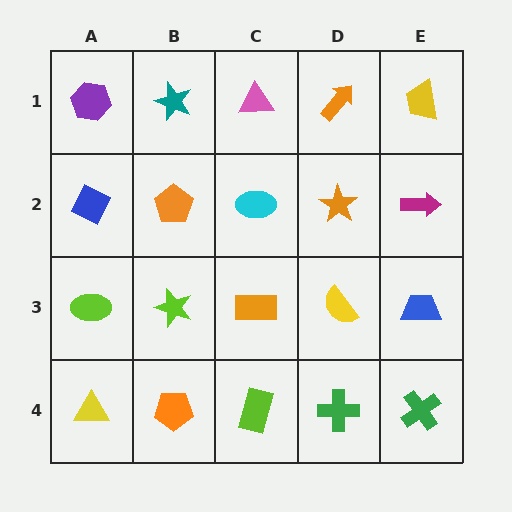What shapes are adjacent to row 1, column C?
A cyan ellipse (row 2, column C), a teal star (row 1, column B), an orange arrow (row 1, column D).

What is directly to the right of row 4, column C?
A green cross.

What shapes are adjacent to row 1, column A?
A blue diamond (row 2, column A), a teal star (row 1, column B).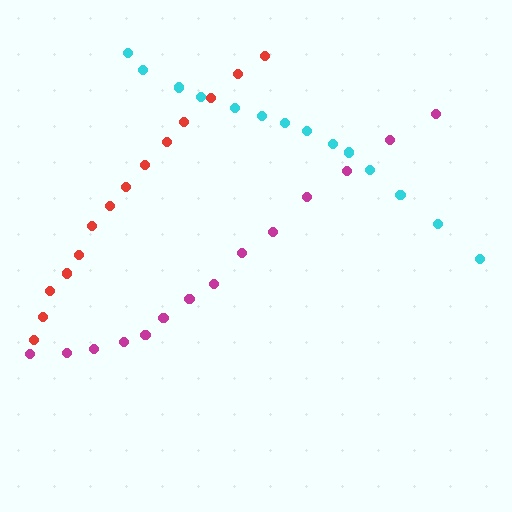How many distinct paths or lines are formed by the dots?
There are 3 distinct paths.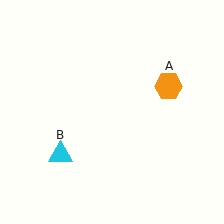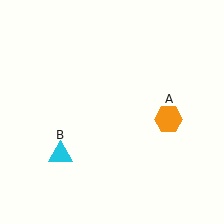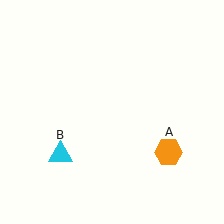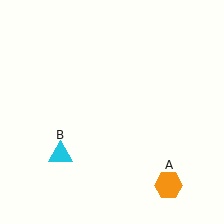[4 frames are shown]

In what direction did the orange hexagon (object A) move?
The orange hexagon (object A) moved down.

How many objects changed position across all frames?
1 object changed position: orange hexagon (object A).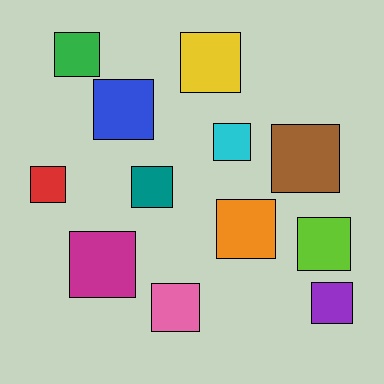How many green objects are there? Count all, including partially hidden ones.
There is 1 green object.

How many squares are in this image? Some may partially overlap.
There are 12 squares.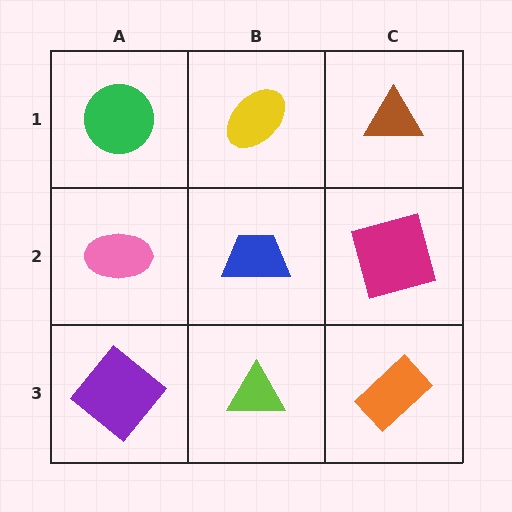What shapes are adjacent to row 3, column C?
A magenta square (row 2, column C), a lime triangle (row 3, column B).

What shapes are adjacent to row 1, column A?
A pink ellipse (row 2, column A), a yellow ellipse (row 1, column B).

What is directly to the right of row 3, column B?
An orange rectangle.